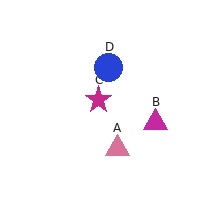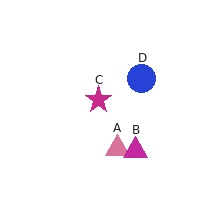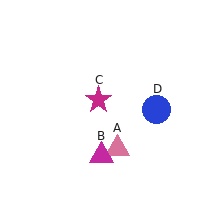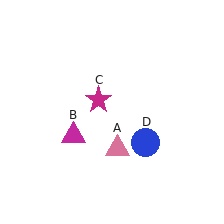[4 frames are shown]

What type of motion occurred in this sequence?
The magenta triangle (object B), blue circle (object D) rotated clockwise around the center of the scene.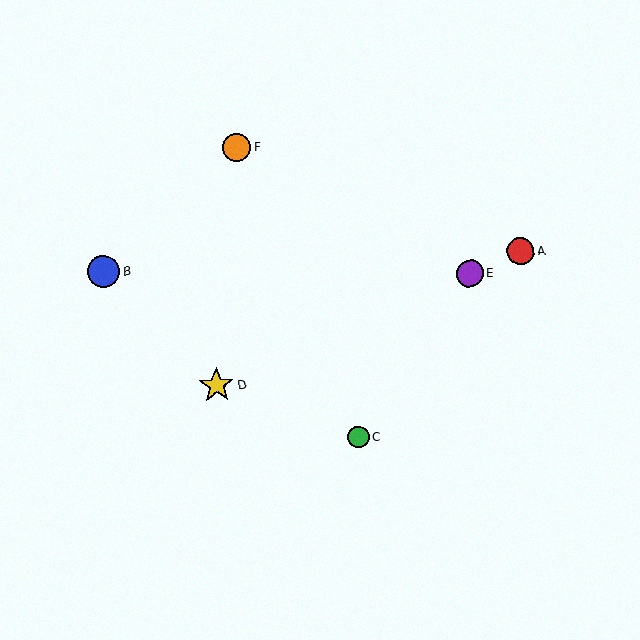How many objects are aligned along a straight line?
3 objects (A, D, E) are aligned along a straight line.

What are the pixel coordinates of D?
Object D is at (217, 385).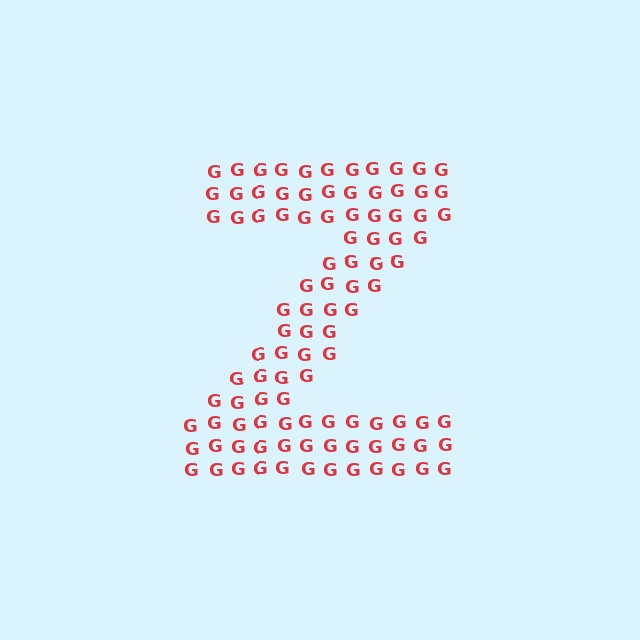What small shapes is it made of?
It is made of small letter G's.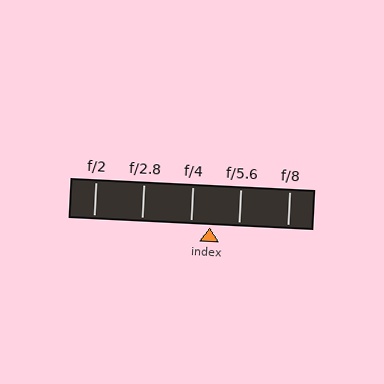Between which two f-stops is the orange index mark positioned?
The index mark is between f/4 and f/5.6.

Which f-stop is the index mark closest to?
The index mark is closest to f/4.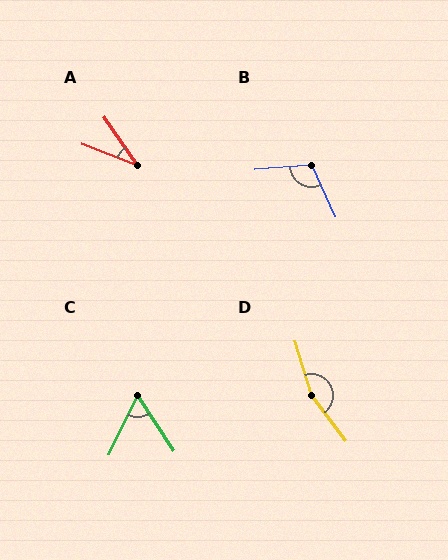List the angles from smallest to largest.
A (34°), C (59°), B (110°), D (159°).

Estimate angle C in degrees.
Approximately 59 degrees.